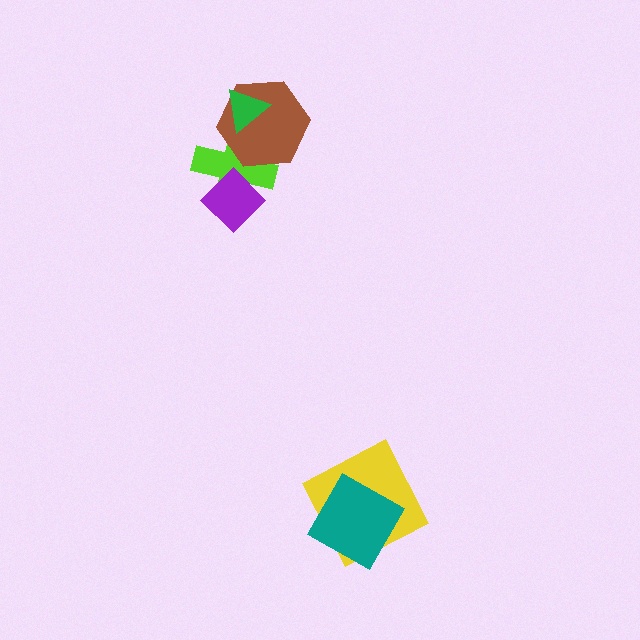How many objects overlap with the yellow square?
1 object overlaps with the yellow square.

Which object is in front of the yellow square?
The teal square is in front of the yellow square.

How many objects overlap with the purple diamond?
1 object overlaps with the purple diamond.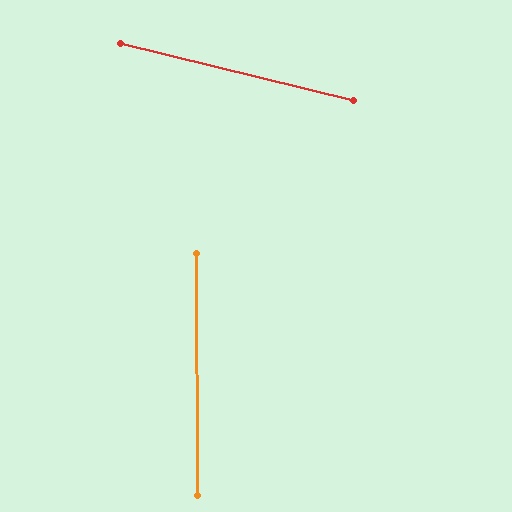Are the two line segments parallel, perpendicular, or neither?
Neither parallel nor perpendicular — they differ by about 76°.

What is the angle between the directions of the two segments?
Approximately 76 degrees.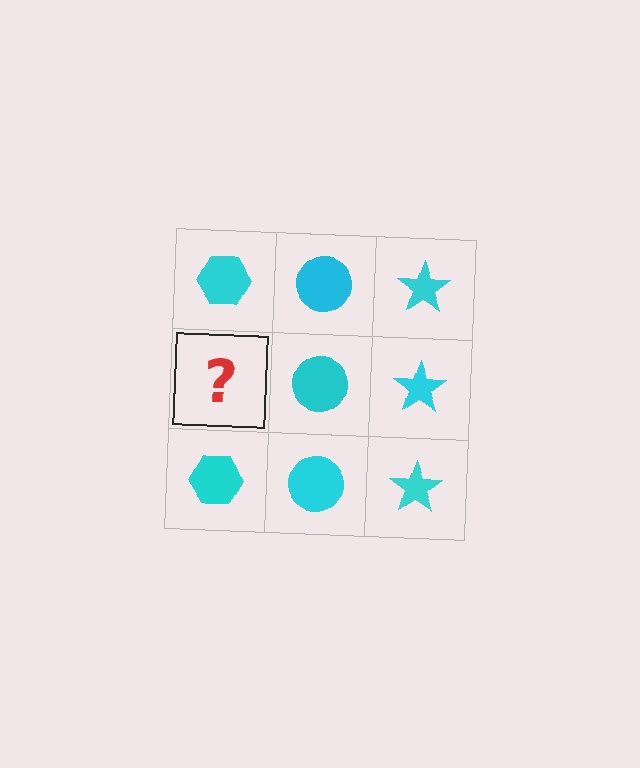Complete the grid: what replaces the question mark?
The question mark should be replaced with a cyan hexagon.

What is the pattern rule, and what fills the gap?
The rule is that each column has a consistent shape. The gap should be filled with a cyan hexagon.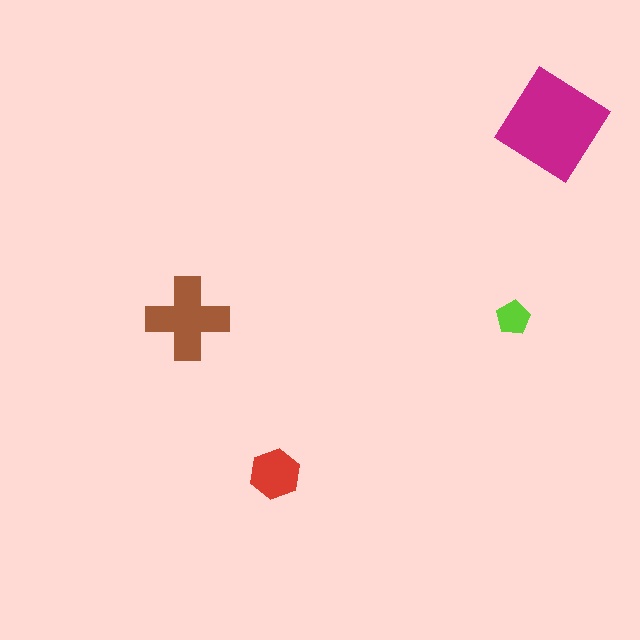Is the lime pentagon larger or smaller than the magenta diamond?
Smaller.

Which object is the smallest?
The lime pentagon.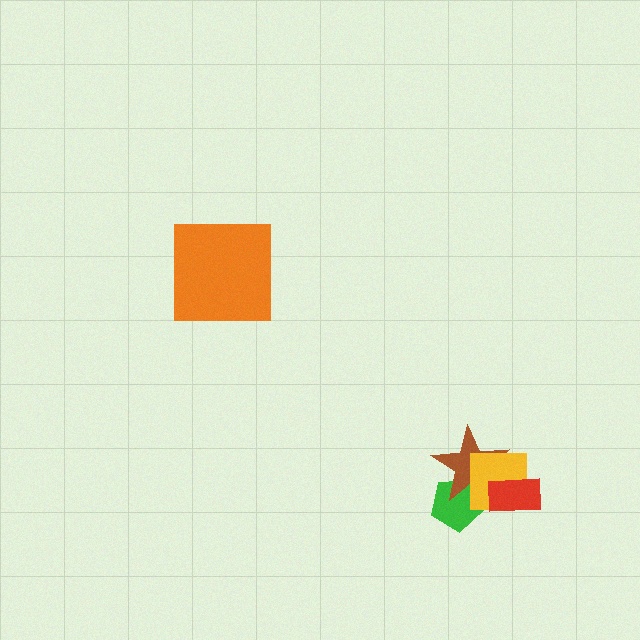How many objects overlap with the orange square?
0 objects overlap with the orange square.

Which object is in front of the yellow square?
The red rectangle is in front of the yellow square.